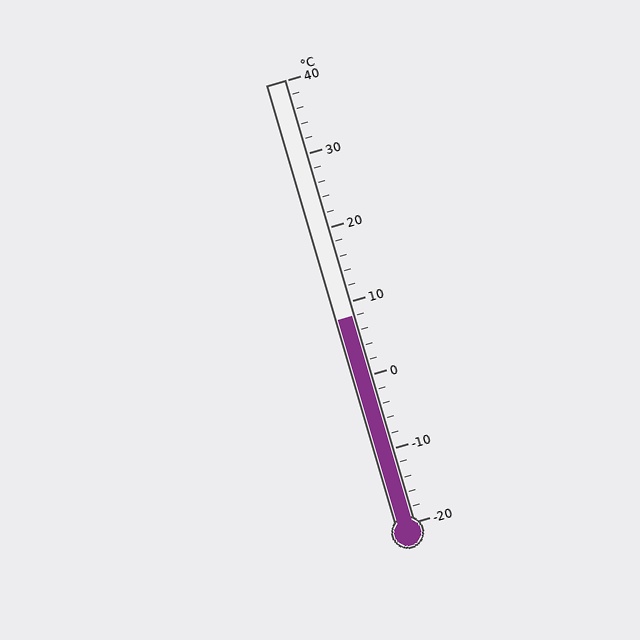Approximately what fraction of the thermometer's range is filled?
The thermometer is filled to approximately 45% of its range.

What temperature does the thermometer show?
The thermometer shows approximately 8°C.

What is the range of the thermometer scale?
The thermometer scale ranges from -20°C to 40°C.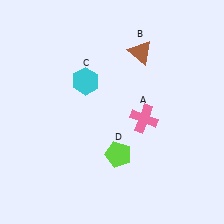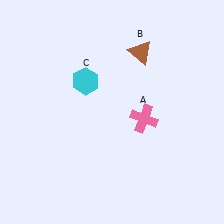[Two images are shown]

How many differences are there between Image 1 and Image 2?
There is 1 difference between the two images.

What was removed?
The lime pentagon (D) was removed in Image 2.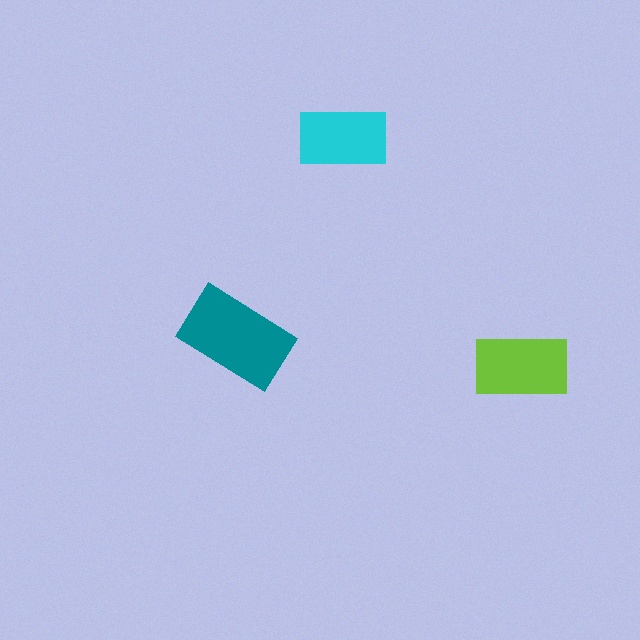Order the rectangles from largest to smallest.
the teal one, the lime one, the cyan one.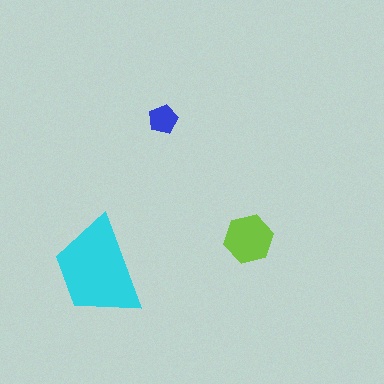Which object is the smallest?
The blue pentagon.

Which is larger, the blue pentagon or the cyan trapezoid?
The cyan trapezoid.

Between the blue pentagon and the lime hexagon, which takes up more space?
The lime hexagon.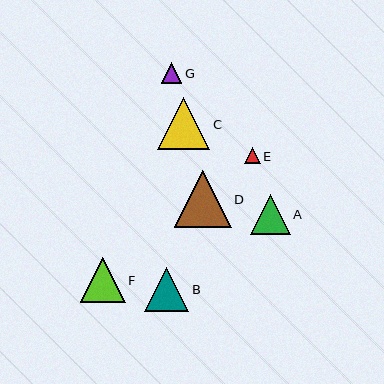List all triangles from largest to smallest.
From largest to smallest: D, C, F, B, A, G, E.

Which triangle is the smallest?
Triangle E is the smallest with a size of approximately 16 pixels.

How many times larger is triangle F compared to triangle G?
Triangle F is approximately 2.2 times the size of triangle G.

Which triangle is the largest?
Triangle D is the largest with a size of approximately 57 pixels.